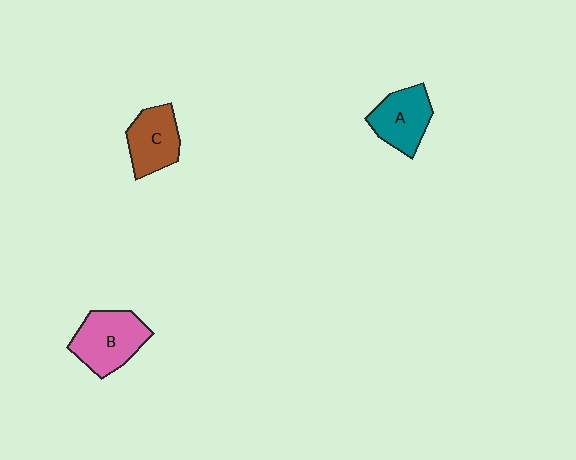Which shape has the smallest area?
Shape C (brown).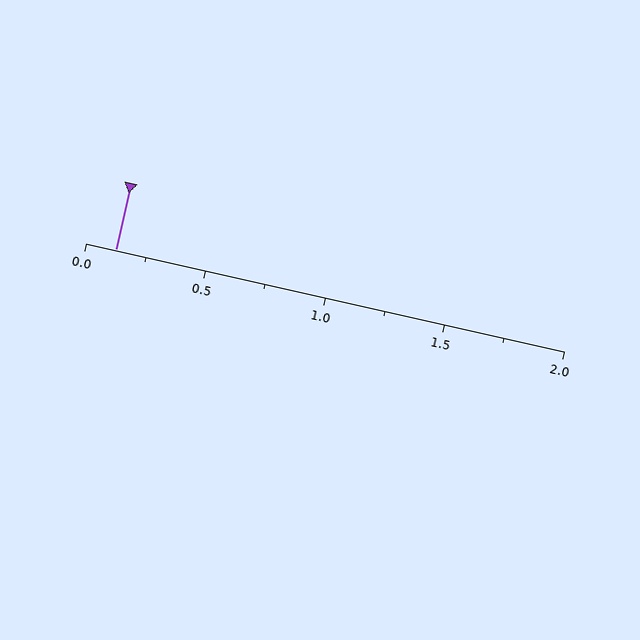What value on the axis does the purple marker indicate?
The marker indicates approximately 0.12.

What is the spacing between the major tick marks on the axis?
The major ticks are spaced 0.5 apart.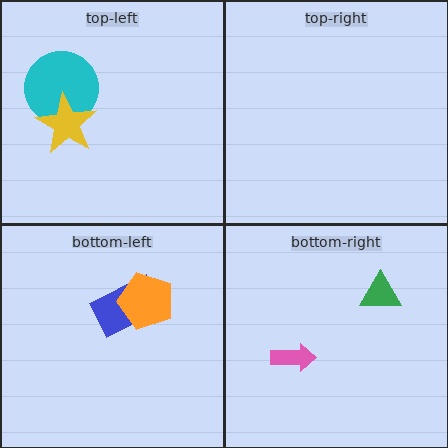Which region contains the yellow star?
The top-left region.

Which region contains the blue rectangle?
The bottom-left region.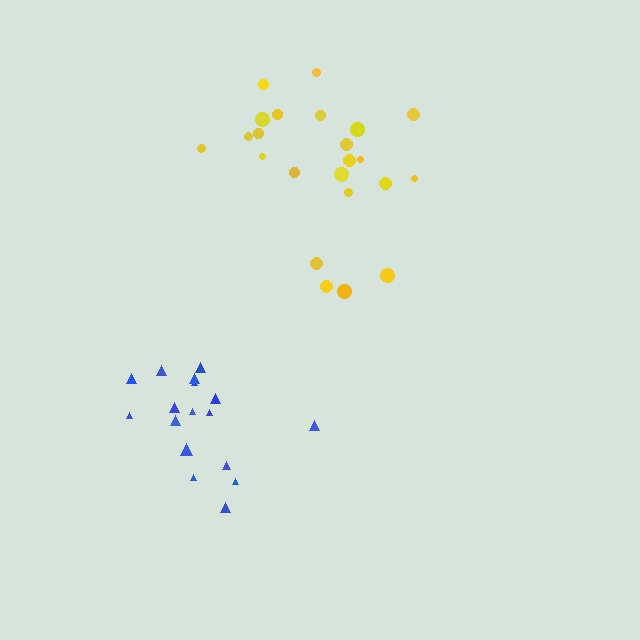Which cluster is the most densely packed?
Blue.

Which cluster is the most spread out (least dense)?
Yellow.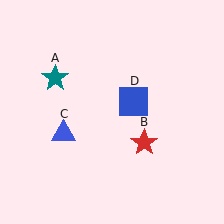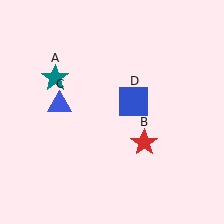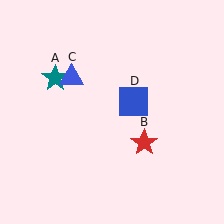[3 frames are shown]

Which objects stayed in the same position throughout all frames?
Teal star (object A) and red star (object B) and blue square (object D) remained stationary.